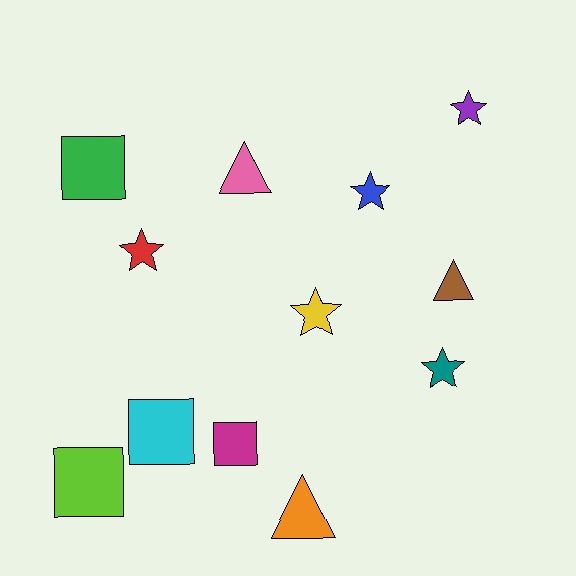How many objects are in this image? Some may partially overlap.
There are 12 objects.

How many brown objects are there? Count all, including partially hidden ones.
There is 1 brown object.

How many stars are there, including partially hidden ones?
There are 5 stars.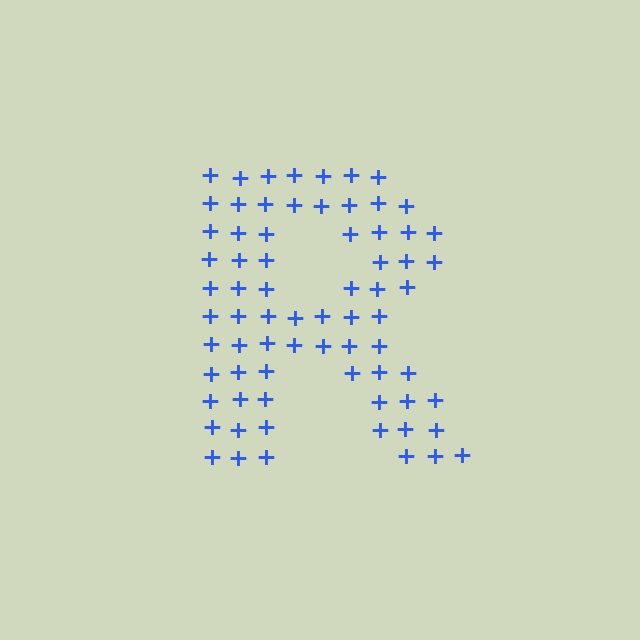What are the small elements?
The small elements are plus signs.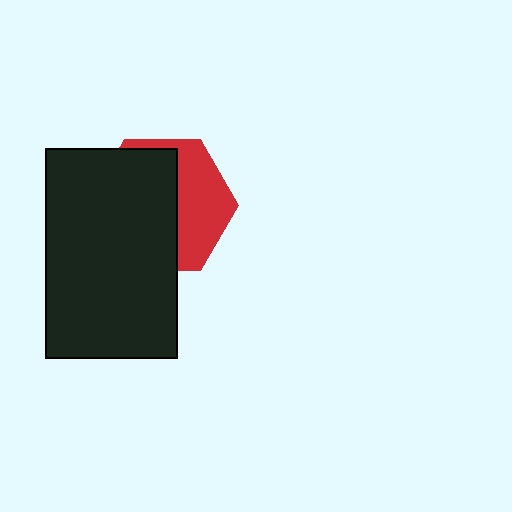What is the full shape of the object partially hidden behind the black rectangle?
The partially hidden object is a red hexagon.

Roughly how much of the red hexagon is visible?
A small part of it is visible (roughly 40%).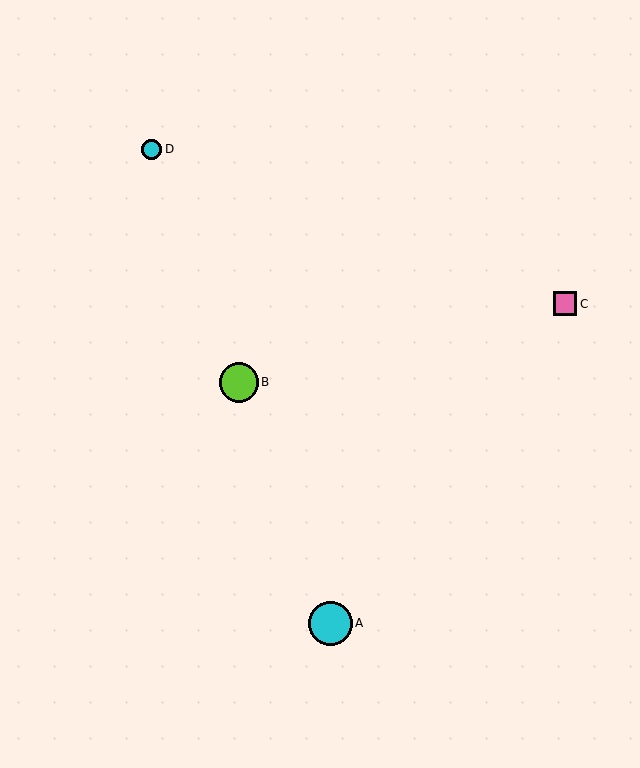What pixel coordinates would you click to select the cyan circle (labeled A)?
Click at (330, 623) to select the cyan circle A.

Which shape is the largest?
The cyan circle (labeled A) is the largest.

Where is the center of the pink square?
The center of the pink square is at (565, 304).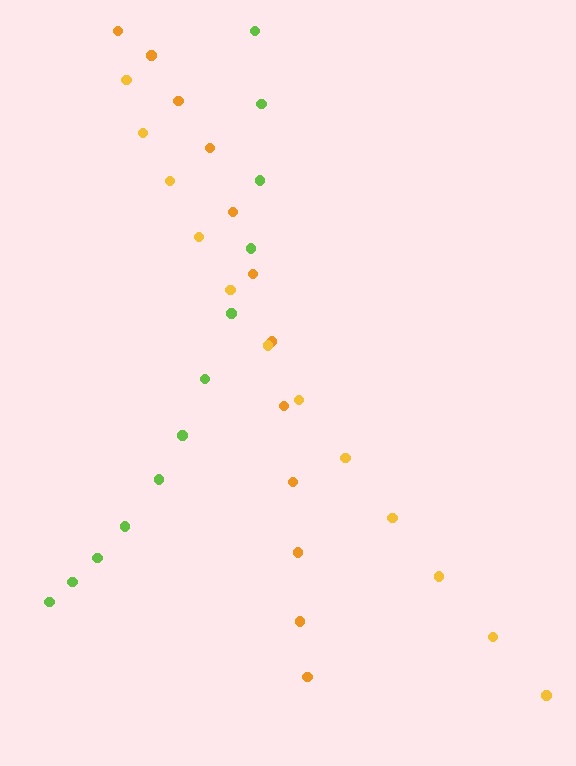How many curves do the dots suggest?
There are 3 distinct paths.